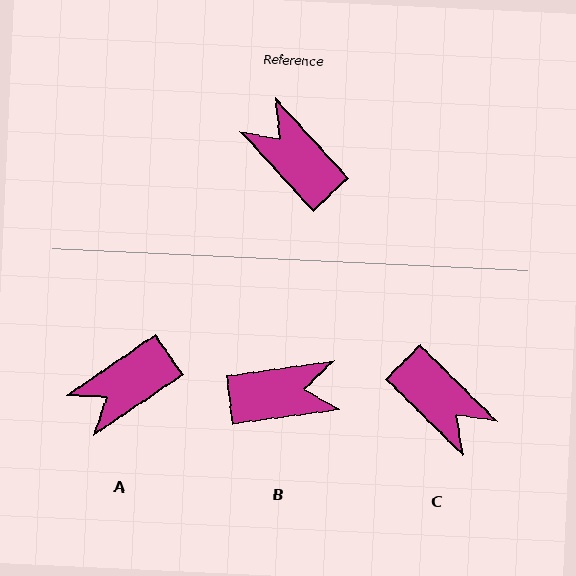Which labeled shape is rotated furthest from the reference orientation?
C, about 177 degrees away.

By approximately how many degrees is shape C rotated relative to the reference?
Approximately 177 degrees clockwise.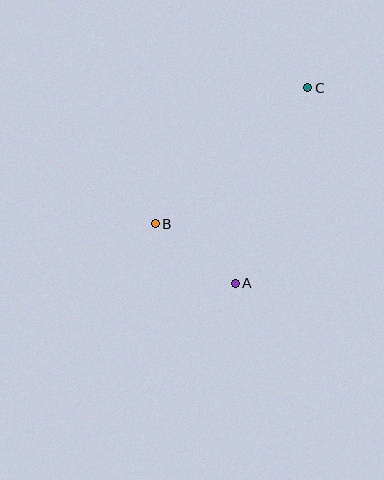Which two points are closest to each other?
Points A and B are closest to each other.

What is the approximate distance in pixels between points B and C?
The distance between B and C is approximately 204 pixels.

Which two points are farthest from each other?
Points A and C are farthest from each other.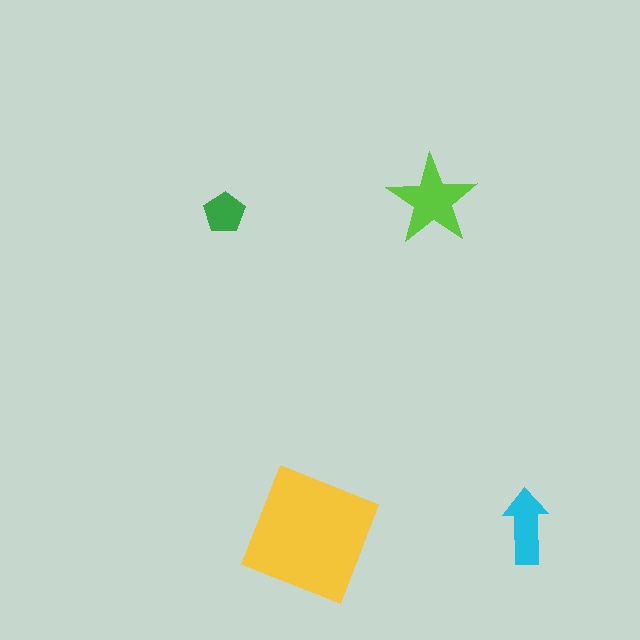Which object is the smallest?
The green pentagon.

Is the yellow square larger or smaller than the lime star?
Larger.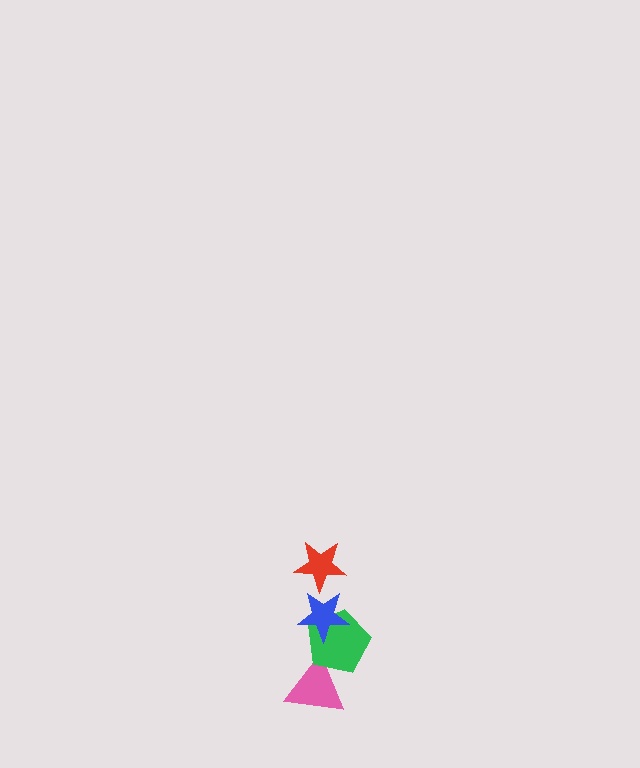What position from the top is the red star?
The red star is 1st from the top.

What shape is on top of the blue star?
The red star is on top of the blue star.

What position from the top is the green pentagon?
The green pentagon is 3rd from the top.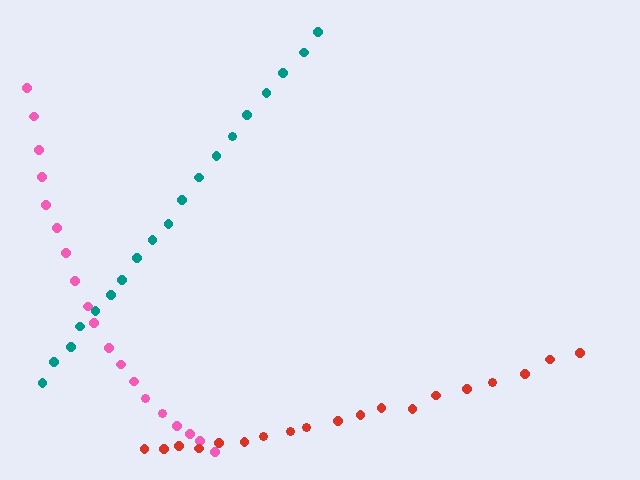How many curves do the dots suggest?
There are 3 distinct paths.